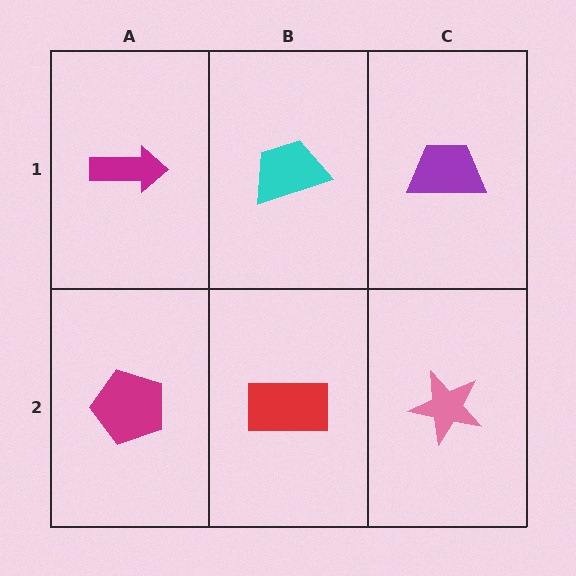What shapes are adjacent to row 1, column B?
A red rectangle (row 2, column B), a magenta arrow (row 1, column A), a purple trapezoid (row 1, column C).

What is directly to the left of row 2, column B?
A magenta pentagon.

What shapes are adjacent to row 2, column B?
A cyan trapezoid (row 1, column B), a magenta pentagon (row 2, column A), a pink star (row 2, column C).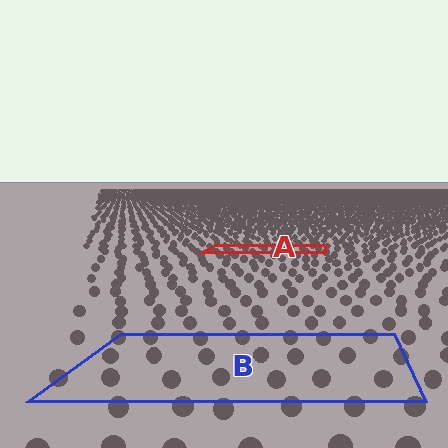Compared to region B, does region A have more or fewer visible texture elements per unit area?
Region A has more texture elements per unit area — they are packed more densely because it is farther away.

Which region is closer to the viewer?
Region B is closer. The texture elements there are larger and more spread out.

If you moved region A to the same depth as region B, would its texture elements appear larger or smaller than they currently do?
They would appear larger. At a closer depth, the same texture elements are projected at a bigger on-screen size.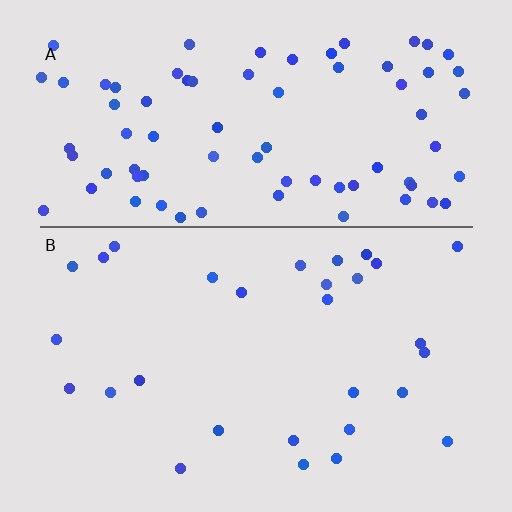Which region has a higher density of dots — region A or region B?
A (the top).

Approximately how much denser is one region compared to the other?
Approximately 2.8× — region A over region B.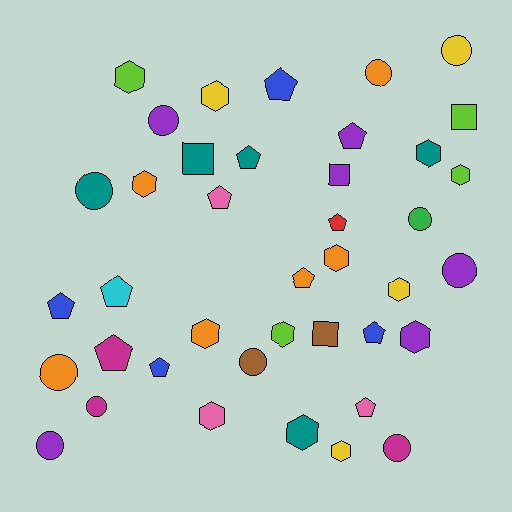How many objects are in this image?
There are 40 objects.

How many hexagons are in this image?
There are 13 hexagons.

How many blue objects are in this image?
There are 4 blue objects.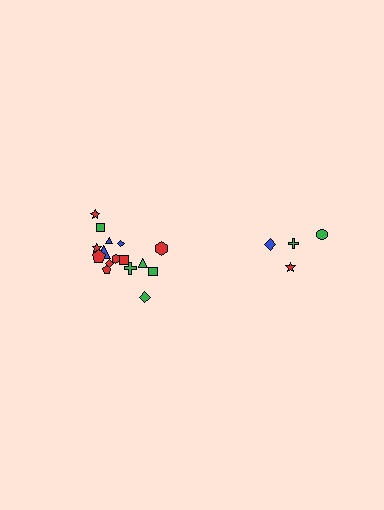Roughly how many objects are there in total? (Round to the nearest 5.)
Roughly 20 objects in total.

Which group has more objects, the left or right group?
The left group.